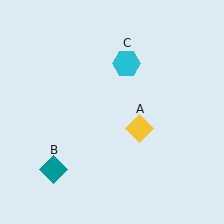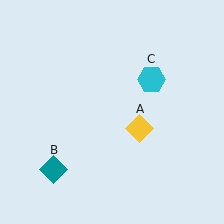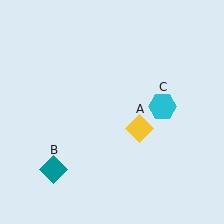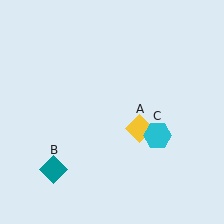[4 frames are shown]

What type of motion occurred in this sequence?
The cyan hexagon (object C) rotated clockwise around the center of the scene.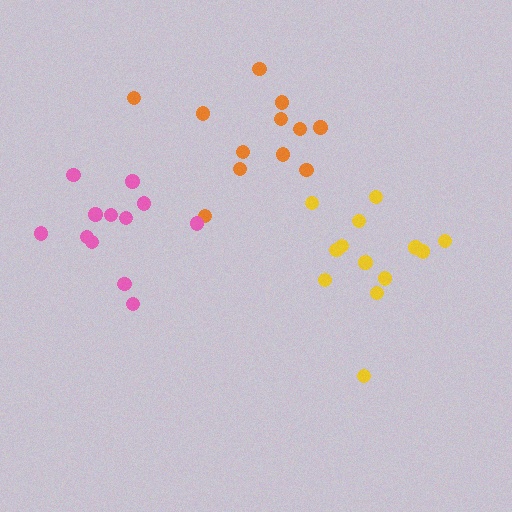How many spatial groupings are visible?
There are 3 spatial groupings.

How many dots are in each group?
Group 1: 13 dots, Group 2: 12 dots, Group 3: 12 dots (37 total).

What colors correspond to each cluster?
The clusters are colored: yellow, orange, pink.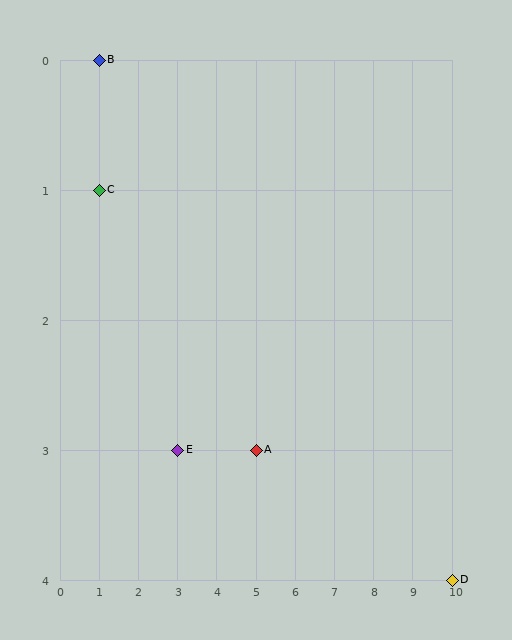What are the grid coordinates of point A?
Point A is at grid coordinates (5, 3).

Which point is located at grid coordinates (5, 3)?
Point A is at (5, 3).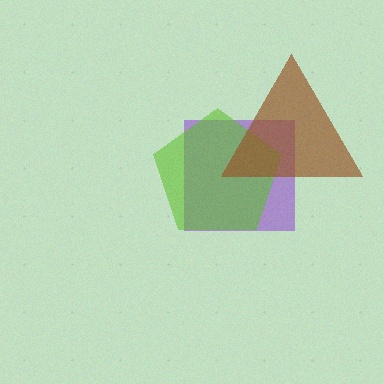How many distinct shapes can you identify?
There are 3 distinct shapes: a purple square, a lime pentagon, a brown triangle.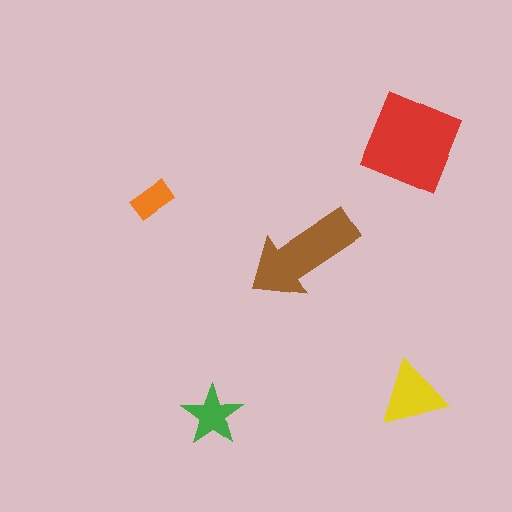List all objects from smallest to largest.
The orange rectangle, the green star, the yellow triangle, the brown arrow, the red diamond.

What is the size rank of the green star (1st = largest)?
4th.